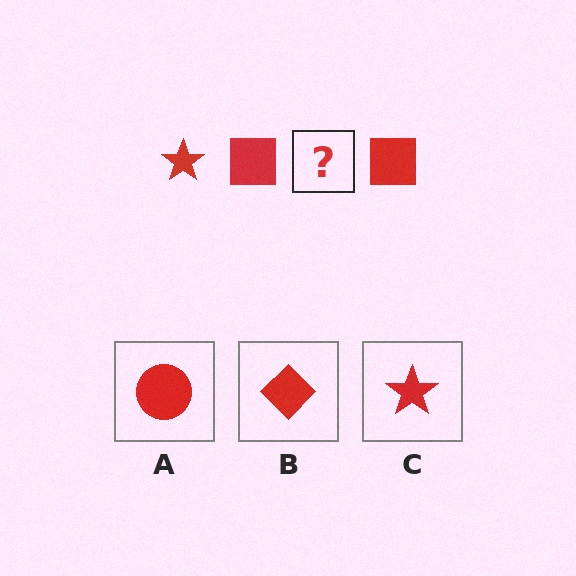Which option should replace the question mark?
Option C.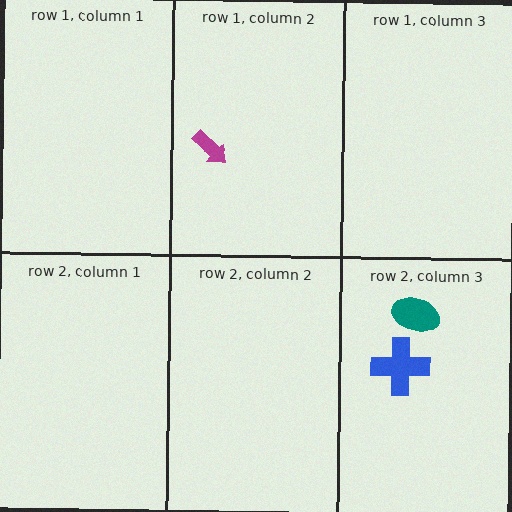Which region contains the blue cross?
The row 2, column 3 region.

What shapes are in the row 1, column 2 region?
The magenta arrow.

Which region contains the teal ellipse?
The row 2, column 3 region.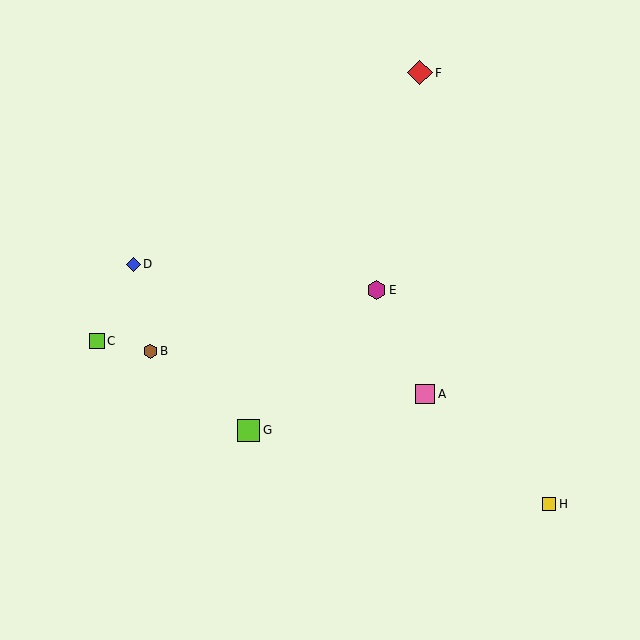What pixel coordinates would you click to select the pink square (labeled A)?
Click at (425, 394) to select the pink square A.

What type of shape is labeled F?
Shape F is a red diamond.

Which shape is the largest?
The red diamond (labeled F) is the largest.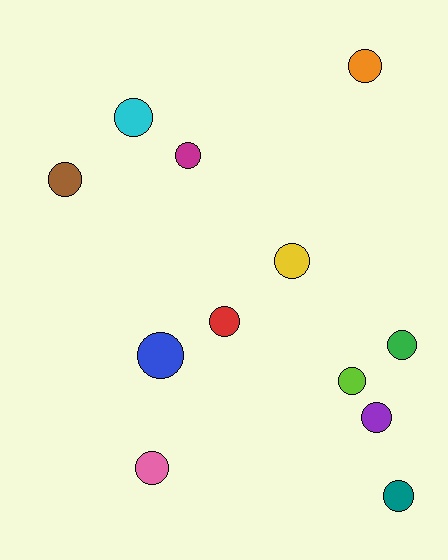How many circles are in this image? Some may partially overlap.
There are 12 circles.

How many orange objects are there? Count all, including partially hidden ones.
There is 1 orange object.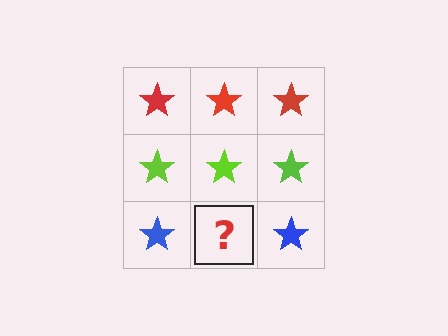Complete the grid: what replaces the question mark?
The question mark should be replaced with a blue star.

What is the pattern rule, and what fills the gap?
The rule is that each row has a consistent color. The gap should be filled with a blue star.